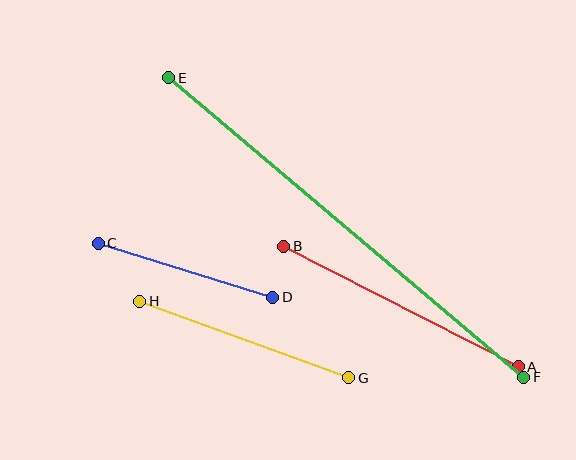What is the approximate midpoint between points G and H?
The midpoint is at approximately (244, 340) pixels.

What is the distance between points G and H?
The distance is approximately 222 pixels.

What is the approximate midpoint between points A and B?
The midpoint is at approximately (401, 307) pixels.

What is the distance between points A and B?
The distance is approximately 264 pixels.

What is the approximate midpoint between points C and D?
The midpoint is at approximately (185, 270) pixels.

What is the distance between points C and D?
The distance is approximately 183 pixels.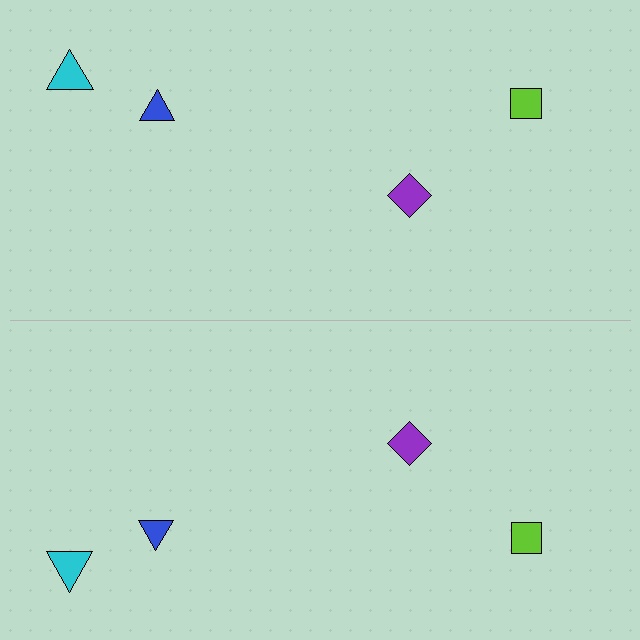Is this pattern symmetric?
Yes, this pattern has bilateral (reflection) symmetry.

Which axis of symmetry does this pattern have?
The pattern has a horizontal axis of symmetry running through the center of the image.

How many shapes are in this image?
There are 8 shapes in this image.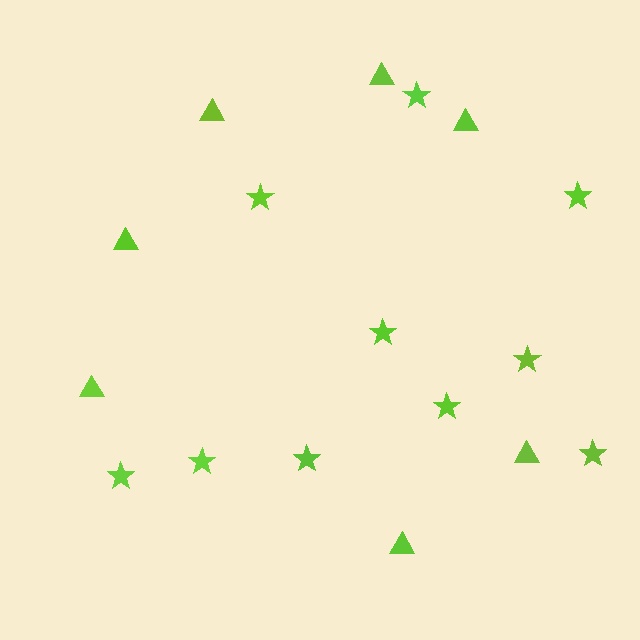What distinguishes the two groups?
There are 2 groups: one group of triangles (7) and one group of stars (10).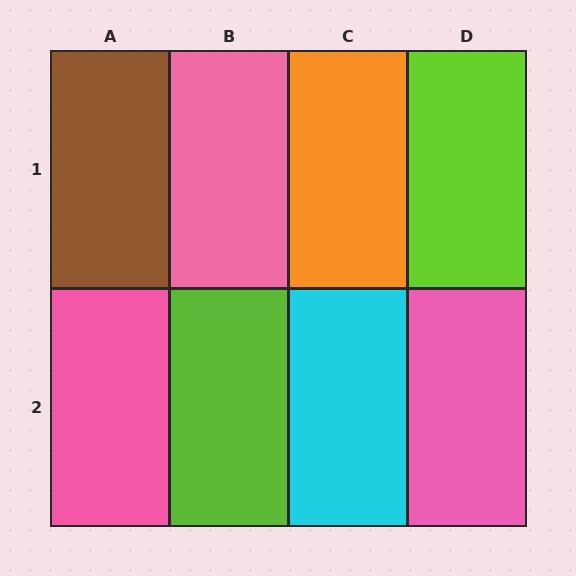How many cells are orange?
1 cell is orange.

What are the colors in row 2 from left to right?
Pink, lime, cyan, pink.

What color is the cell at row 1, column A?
Brown.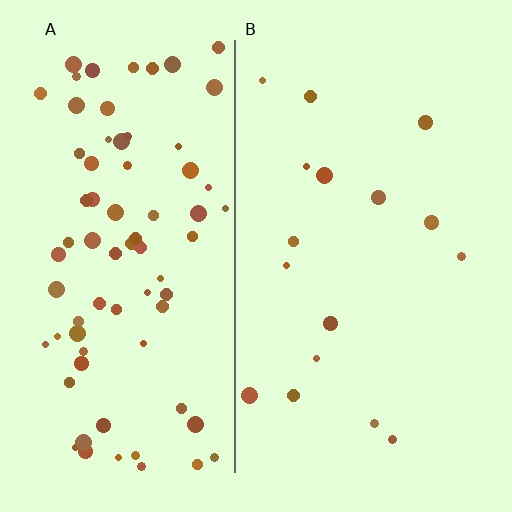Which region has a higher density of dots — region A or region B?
A (the left).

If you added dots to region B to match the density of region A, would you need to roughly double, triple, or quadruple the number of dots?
Approximately quadruple.